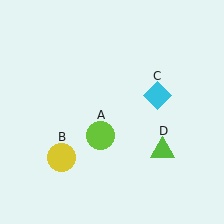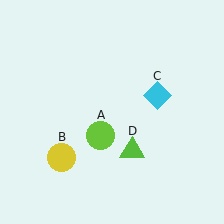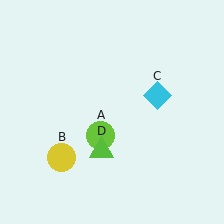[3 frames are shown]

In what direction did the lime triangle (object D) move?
The lime triangle (object D) moved left.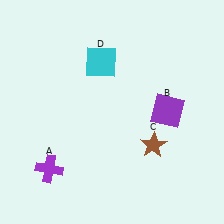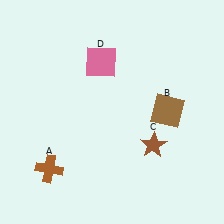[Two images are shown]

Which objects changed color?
A changed from purple to brown. B changed from purple to brown. D changed from cyan to pink.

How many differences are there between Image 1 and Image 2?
There are 3 differences between the two images.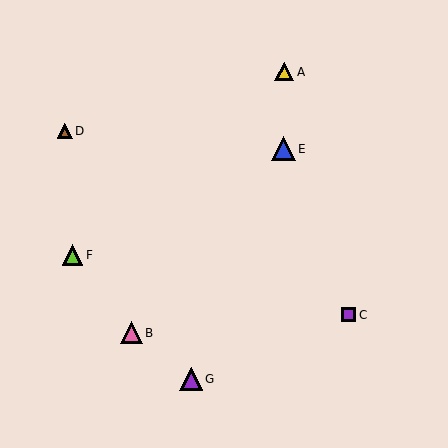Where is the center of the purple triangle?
The center of the purple triangle is at (191, 379).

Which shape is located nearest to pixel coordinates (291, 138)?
The blue triangle (labeled E) at (283, 149) is nearest to that location.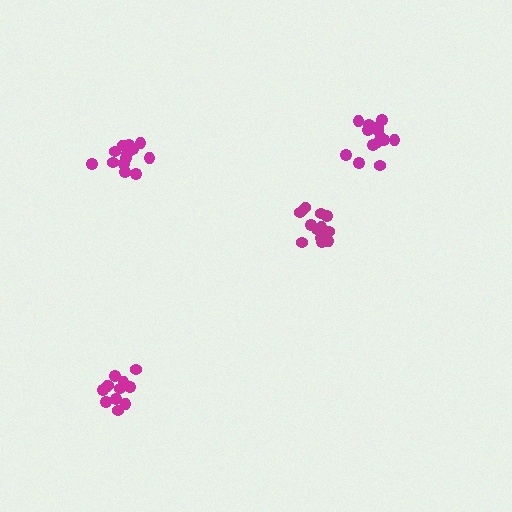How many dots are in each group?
Group 1: 13 dots, Group 2: 12 dots, Group 3: 13 dots, Group 4: 14 dots (52 total).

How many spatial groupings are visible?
There are 4 spatial groupings.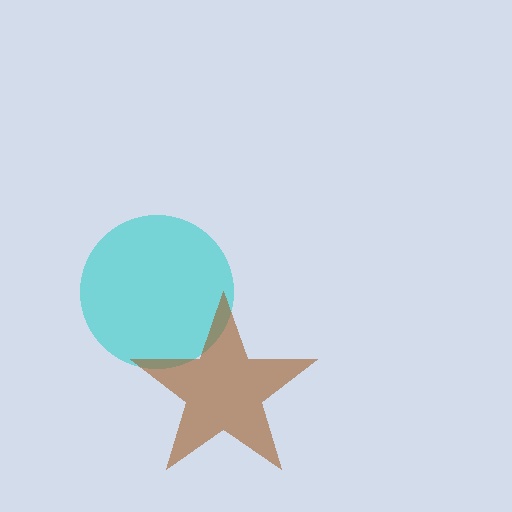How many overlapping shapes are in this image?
There are 2 overlapping shapes in the image.